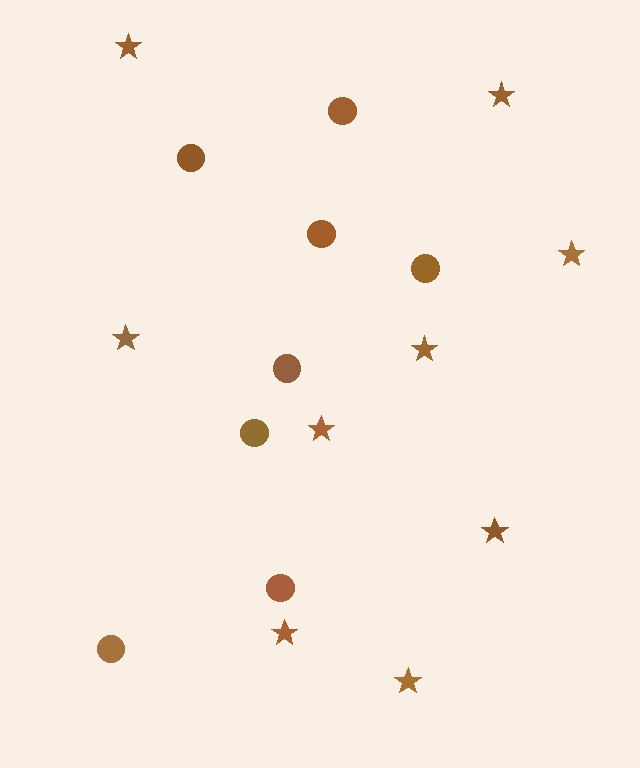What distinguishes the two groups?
There are 2 groups: one group of stars (9) and one group of circles (8).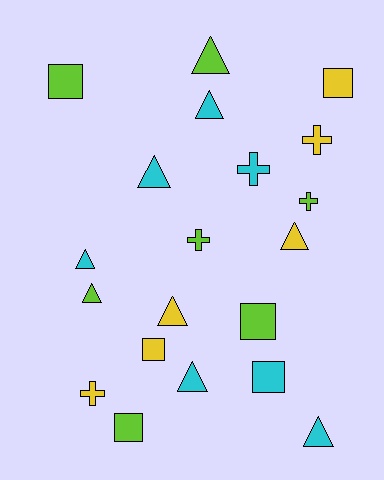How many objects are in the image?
There are 20 objects.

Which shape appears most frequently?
Triangle, with 9 objects.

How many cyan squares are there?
There is 1 cyan square.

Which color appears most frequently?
Lime, with 7 objects.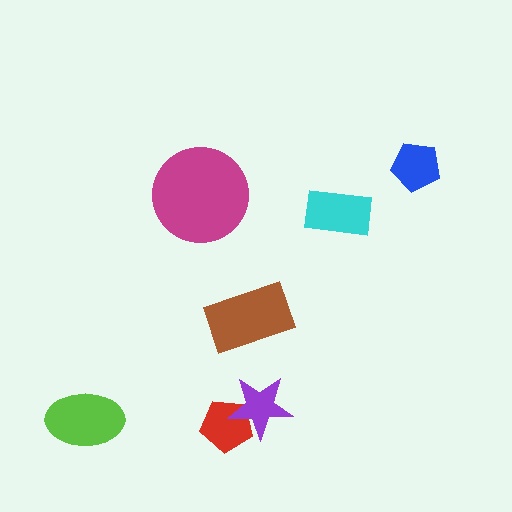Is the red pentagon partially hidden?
Yes, it is partially covered by another shape.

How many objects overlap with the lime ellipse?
0 objects overlap with the lime ellipse.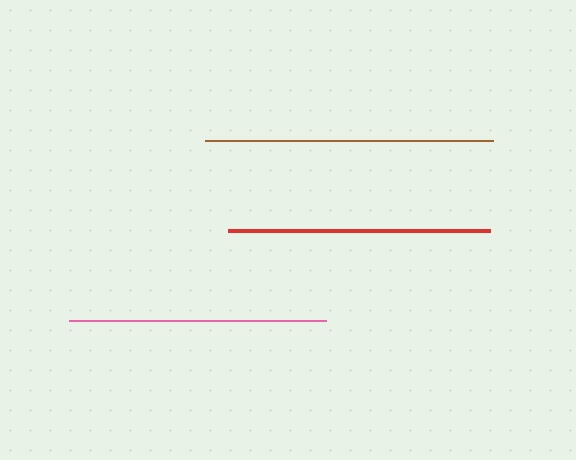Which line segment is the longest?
The brown line is the longest at approximately 288 pixels.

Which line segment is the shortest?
The pink line is the shortest at approximately 257 pixels.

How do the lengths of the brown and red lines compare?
The brown and red lines are approximately the same length.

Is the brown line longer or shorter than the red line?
The brown line is longer than the red line.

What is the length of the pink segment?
The pink segment is approximately 257 pixels long.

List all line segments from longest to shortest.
From longest to shortest: brown, red, pink.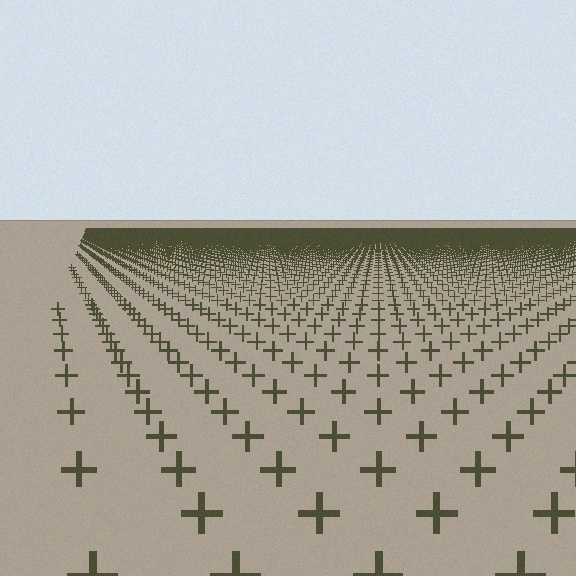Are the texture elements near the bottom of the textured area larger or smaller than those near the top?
Larger. Near the bottom, elements are closer to the viewer and appear at a bigger on-screen size.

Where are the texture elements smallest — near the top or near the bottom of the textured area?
Near the top.